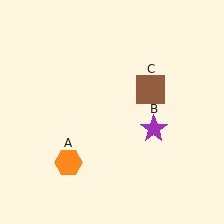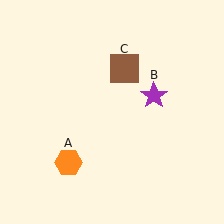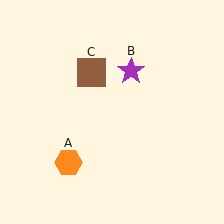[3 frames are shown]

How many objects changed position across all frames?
2 objects changed position: purple star (object B), brown square (object C).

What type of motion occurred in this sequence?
The purple star (object B), brown square (object C) rotated counterclockwise around the center of the scene.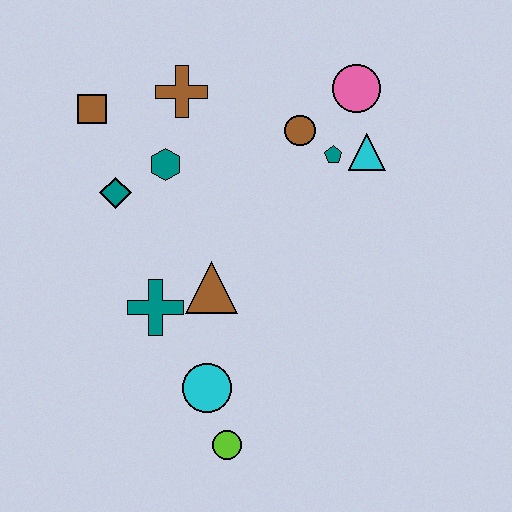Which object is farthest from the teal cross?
The pink circle is farthest from the teal cross.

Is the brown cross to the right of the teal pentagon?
No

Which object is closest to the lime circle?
The cyan circle is closest to the lime circle.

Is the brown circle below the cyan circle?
No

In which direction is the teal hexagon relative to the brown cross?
The teal hexagon is below the brown cross.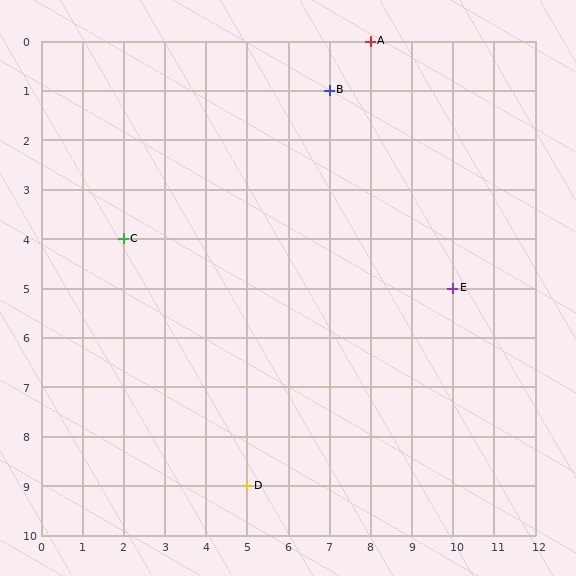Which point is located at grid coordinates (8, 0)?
Point A is at (8, 0).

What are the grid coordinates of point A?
Point A is at grid coordinates (8, 0).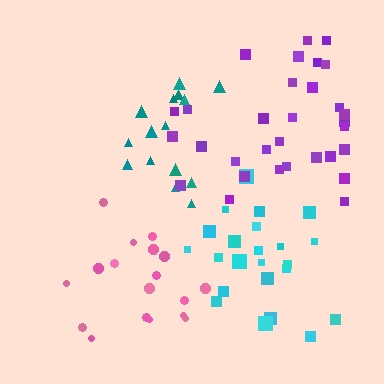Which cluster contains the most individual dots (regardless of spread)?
Purple (31).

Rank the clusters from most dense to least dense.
cyan, teal, pink, purple.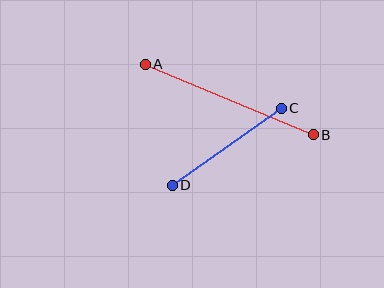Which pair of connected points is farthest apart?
Points A and B are farthest apart.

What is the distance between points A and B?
The distance is approximately 182 pixels.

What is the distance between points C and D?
The distance is approximately 133 pixels.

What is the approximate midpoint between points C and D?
The midpoint is at approximately (227, 147) pixels.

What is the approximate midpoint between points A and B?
The midpoint is at approximately (229, 100) pixels.